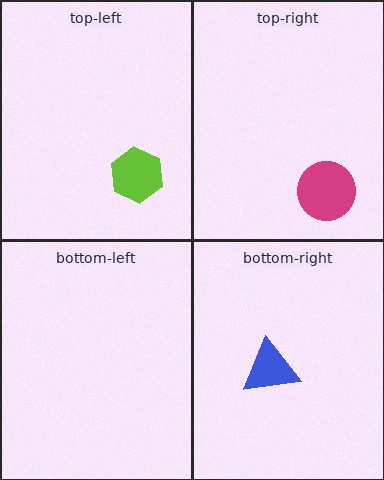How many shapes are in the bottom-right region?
1.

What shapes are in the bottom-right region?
The blue triangle.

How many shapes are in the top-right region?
1.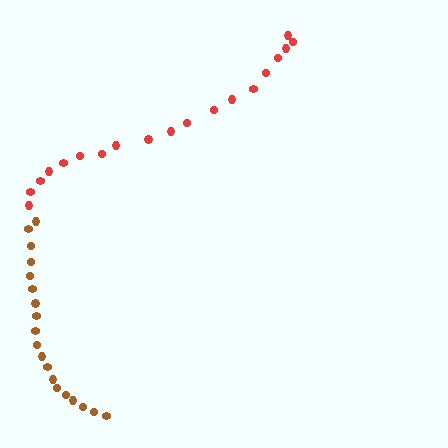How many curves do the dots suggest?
There are 2 distinct paths.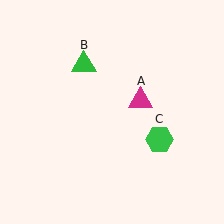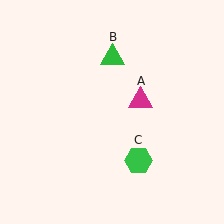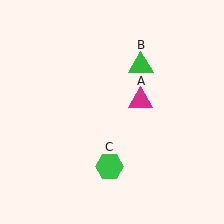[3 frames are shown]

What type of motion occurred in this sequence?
The green triangle (object B), green hexagon (object C) rotated clockwise around the center of the scene.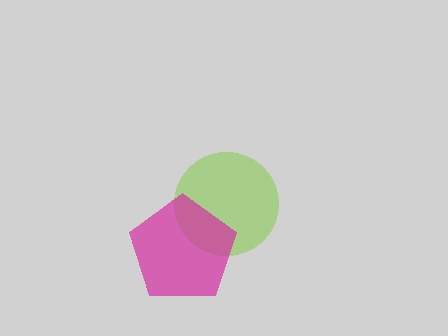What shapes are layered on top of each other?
The layered shapes are: a lime circle, a magenta pentagon.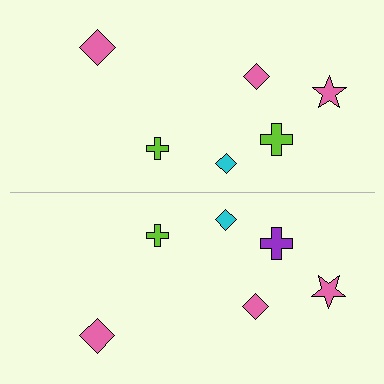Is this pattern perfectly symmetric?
No, the pattern is not perfectly symmetric. The purple cross on the bottom side breaks the symmetry — its mirror counterpart is lime.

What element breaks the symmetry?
The purple cross on the bottom side breaks the symmetry — its mirror counterpart is lime.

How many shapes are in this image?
There are 12 shapes in this image.